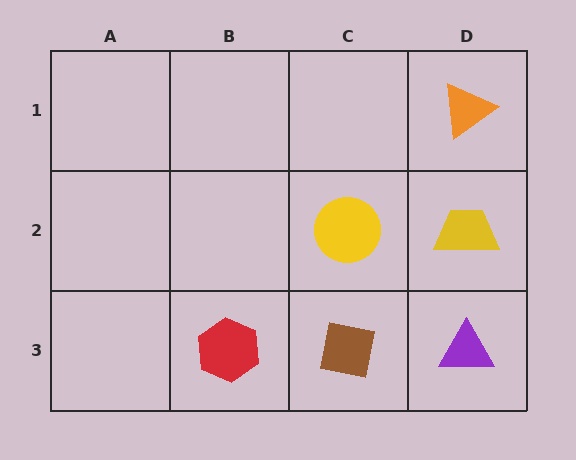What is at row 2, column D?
A yellow trapezoid.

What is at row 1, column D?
An orange triangle.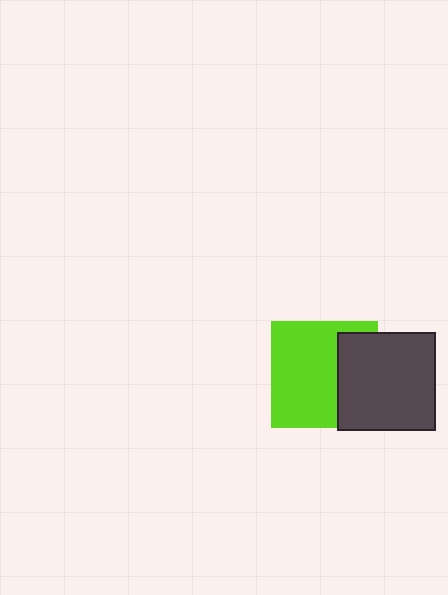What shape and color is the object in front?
The object in front is a dark gray square.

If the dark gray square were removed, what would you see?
You would see the complete lime square.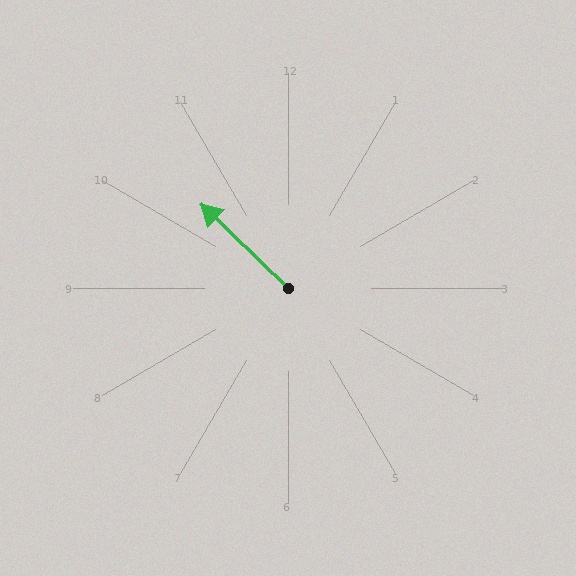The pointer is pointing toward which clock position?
Roughly 10 o'clock.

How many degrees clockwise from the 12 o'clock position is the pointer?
Approximately 314 degrees.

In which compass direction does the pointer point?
Northwest.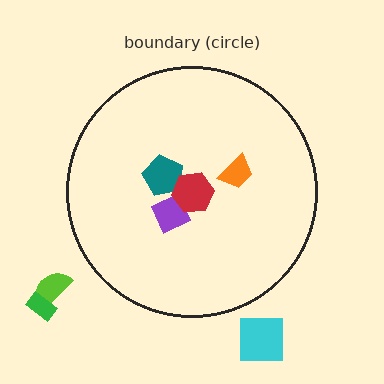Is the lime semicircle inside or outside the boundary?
Outside.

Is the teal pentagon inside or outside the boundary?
Inside.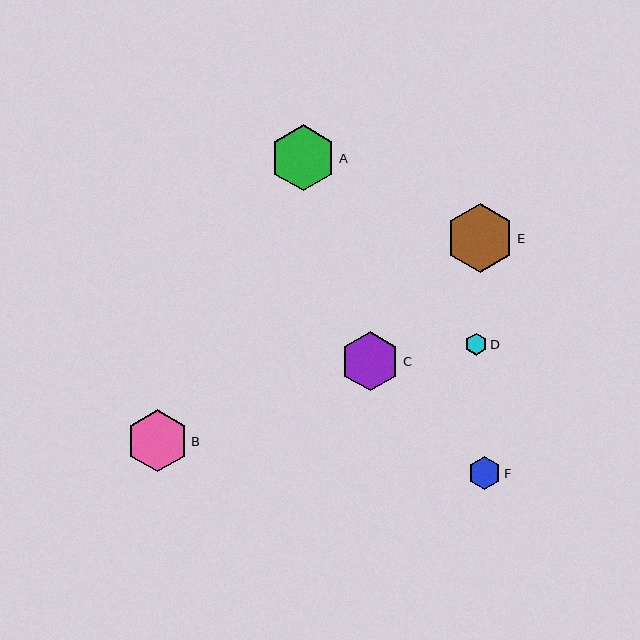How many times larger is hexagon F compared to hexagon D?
Hexagon F is approximately 1.5 times the size of hexagon D.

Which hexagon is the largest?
Hexagon E is the largest with a size of approximately 68 pixels.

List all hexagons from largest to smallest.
From largest to smallest: E, A, B, C, F, D.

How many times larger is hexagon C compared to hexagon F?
Hexagon C is approximately 1.8 times the size of hexagon F.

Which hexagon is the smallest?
Hexagon D is the smallest with a size of approximately 22 pixels.